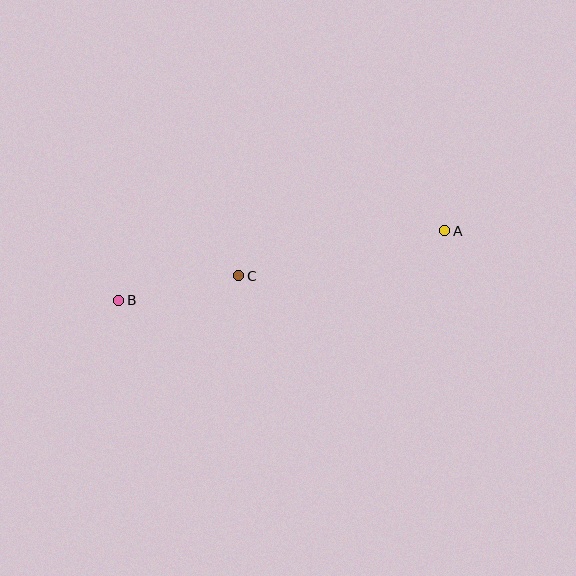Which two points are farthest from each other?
Points A and B are farthest from each other.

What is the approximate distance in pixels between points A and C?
The distance between A and C is approximately 211 pixels.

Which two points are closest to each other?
Points B and C are closest to each other.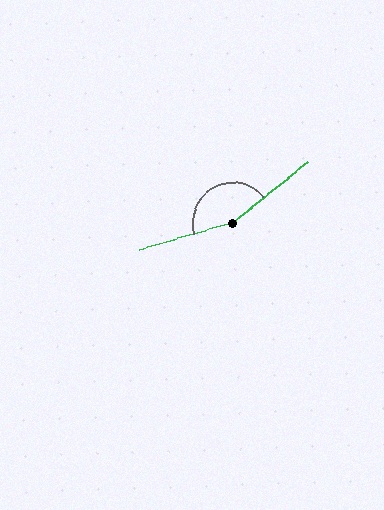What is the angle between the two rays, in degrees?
Approximately 157 degrees.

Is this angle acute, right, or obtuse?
It is obtuse.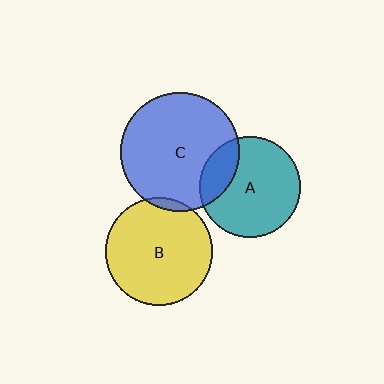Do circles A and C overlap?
Yes.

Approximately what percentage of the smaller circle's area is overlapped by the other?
Approximately 20%.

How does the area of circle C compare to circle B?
Approximately 1.2 times.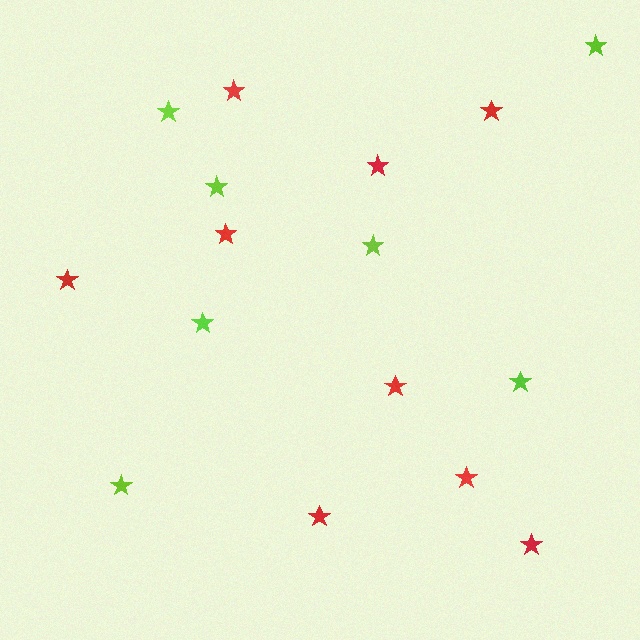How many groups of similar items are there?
There are 2 groups: one group of red stars (9) and one group of lime stars (7).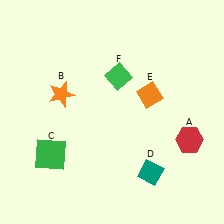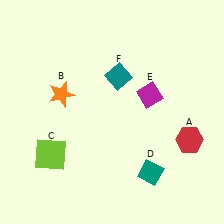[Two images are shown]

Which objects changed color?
C changed from green to lime. E changed from orange to magenta. F changed from green to teal.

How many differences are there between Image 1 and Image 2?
There are 3 differences between the two images.